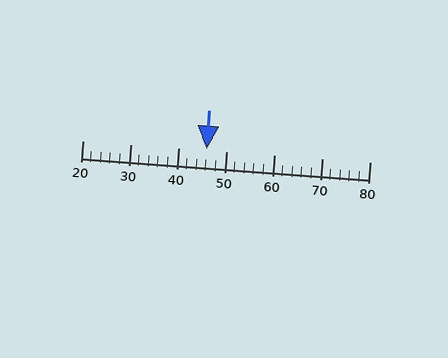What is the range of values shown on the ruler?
The ruler shows values from 20 to 80.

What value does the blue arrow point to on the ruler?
The blue arrow points to approximately 46.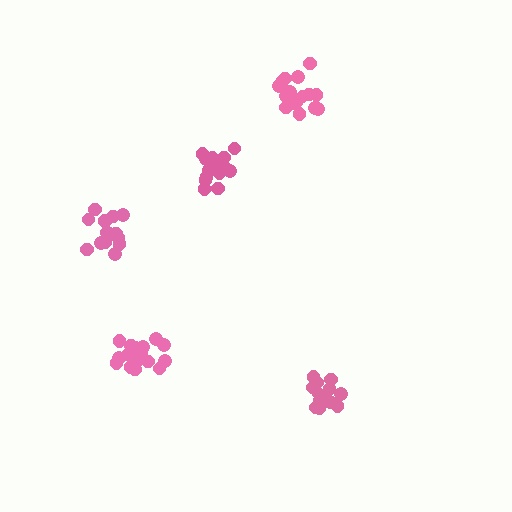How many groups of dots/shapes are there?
There are 5 groups.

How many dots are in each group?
Group 1: 14 dots, Group 2: 18 dots, Group 3: 19 dots, Group 4: 16 dots, Group 5: 15 dots (82 total).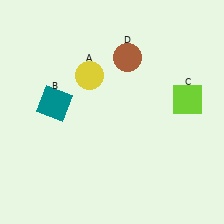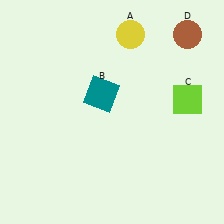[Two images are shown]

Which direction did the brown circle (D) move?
The brown circle (D) moved right.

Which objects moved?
The objects that moved are: the yellow circle (A), the teal square (B), the brown circle (D).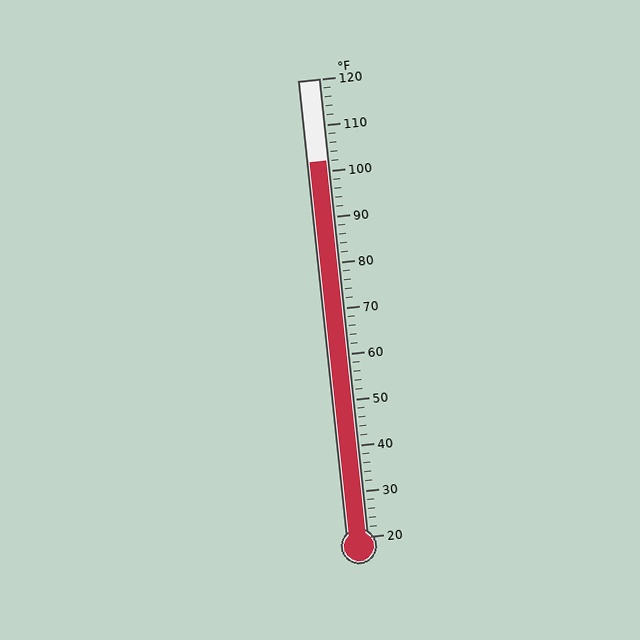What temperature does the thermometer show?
The thermometer shows approximately 102°F.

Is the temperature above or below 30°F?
The temperature is above 30°F.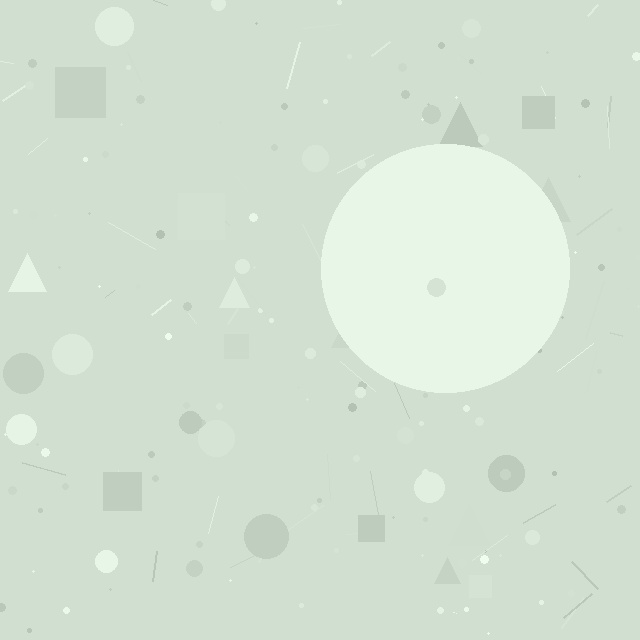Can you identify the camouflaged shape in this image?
The camouflaged shape is a circle.